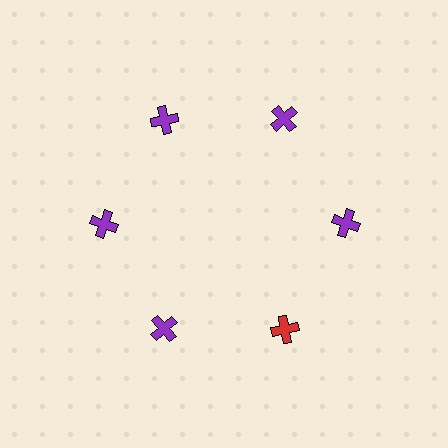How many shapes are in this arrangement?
There are 6 shapes arranged in a ring pattern.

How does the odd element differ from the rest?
It has a different color: red instead of purple.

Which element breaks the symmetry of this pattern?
The red cross at roughly the 5 o'clock position breaks the symmetry. All other shapes are purple crosses.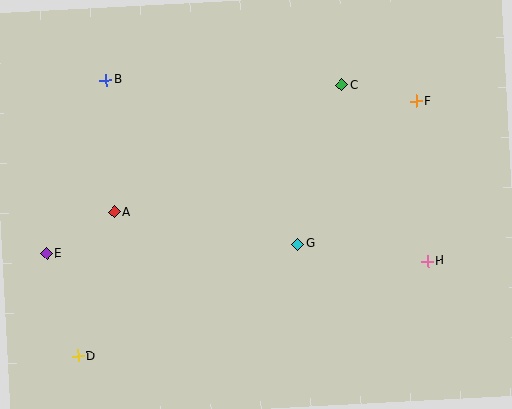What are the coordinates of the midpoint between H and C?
The midpoint between H and C is at (385, 173).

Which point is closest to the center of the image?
Point G at (298, 244) is closest to the center.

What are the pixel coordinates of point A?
Point A is at (115, 212).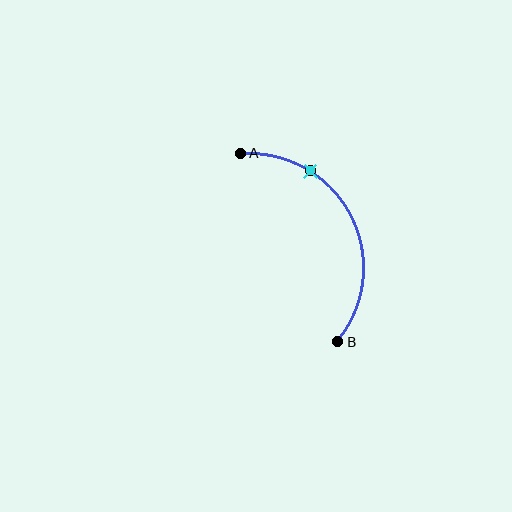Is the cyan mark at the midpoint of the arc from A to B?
No. The cyan mark lies on the arc but is closer to endpoint A. The arc midpoint would be at the point on the curve equidistant along the arc from both A and B.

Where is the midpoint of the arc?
The arc midpoint is the point on the curve farthest from the straight line joining A and B. It sits to the right of that line.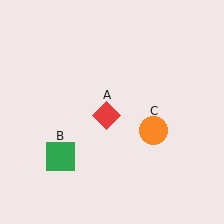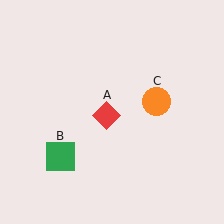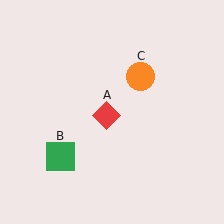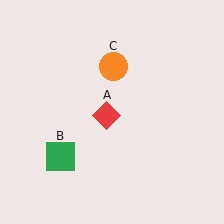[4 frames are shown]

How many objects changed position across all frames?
1 object changed position: orange circle (object C).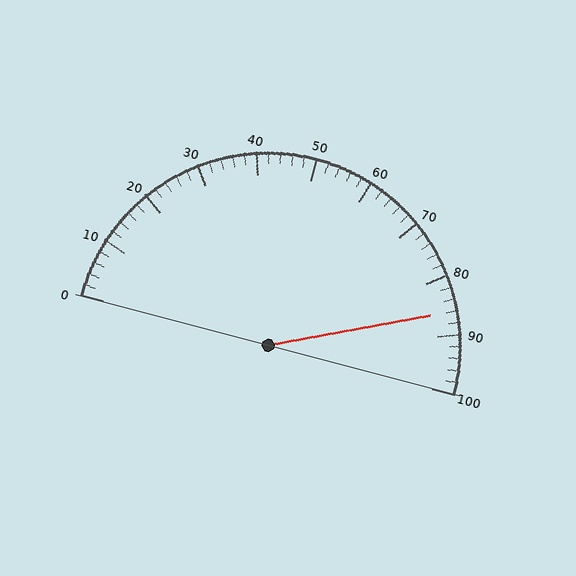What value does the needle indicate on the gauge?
The needle indicates approximately 86.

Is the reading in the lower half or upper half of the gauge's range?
The reading is in the upper half of the range (0 to 100).